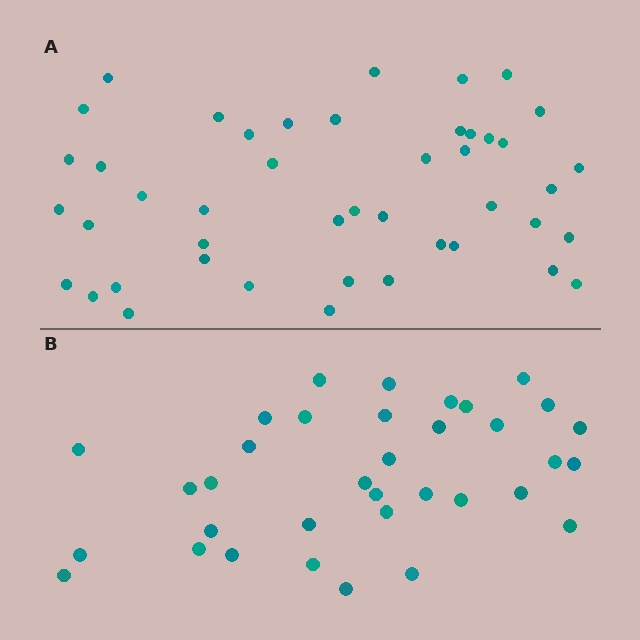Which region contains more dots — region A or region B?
Region A (the top region) has more dots.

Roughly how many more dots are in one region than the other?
Region A has roughly 10 or so more dots than region B.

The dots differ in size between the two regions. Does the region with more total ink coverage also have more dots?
No. Region B has more total ink coverage because its dots are larger, but region A actually contains more individual dots. Total area can be misleading — the number of items is what matters here.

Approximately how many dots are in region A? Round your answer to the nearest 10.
About 40 dots. (The exact count is 45, which rounds to 40.)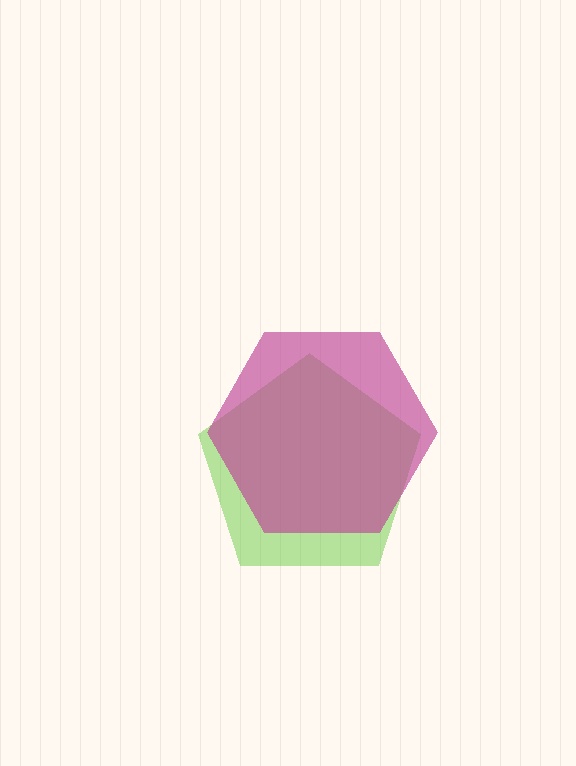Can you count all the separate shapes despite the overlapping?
Yes, there are 2 separate shapes.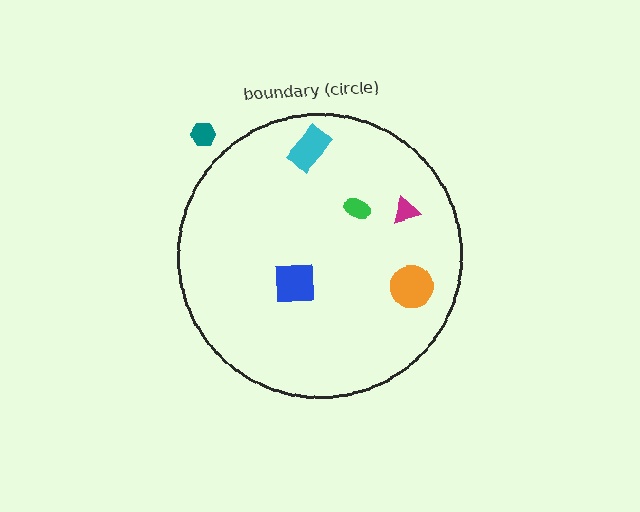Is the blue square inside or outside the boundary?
Inside.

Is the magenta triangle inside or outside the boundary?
Inside.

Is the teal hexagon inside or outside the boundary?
Outside.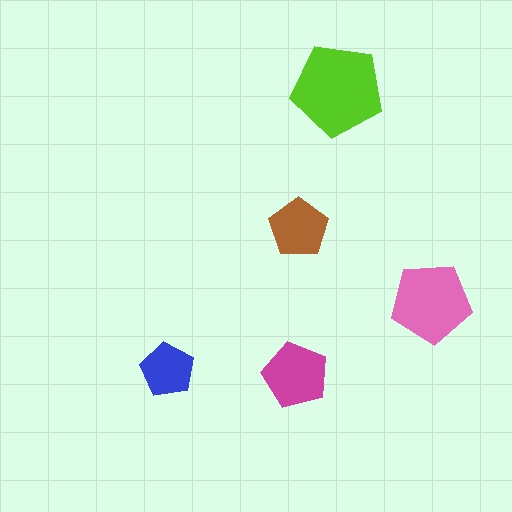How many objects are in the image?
There are 5 objects in the image.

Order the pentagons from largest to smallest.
the lime one, the pink one, the magenta one, the brown one, the blue one.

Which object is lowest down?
The magenta pentagon is bottommost.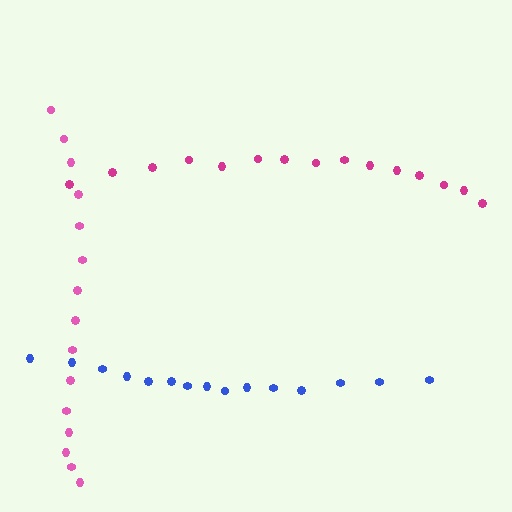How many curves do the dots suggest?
There are 3 distinct paths.